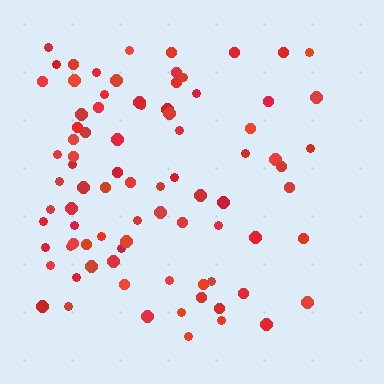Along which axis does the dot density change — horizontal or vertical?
Horizontal.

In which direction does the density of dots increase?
From right to left, with the left side densest.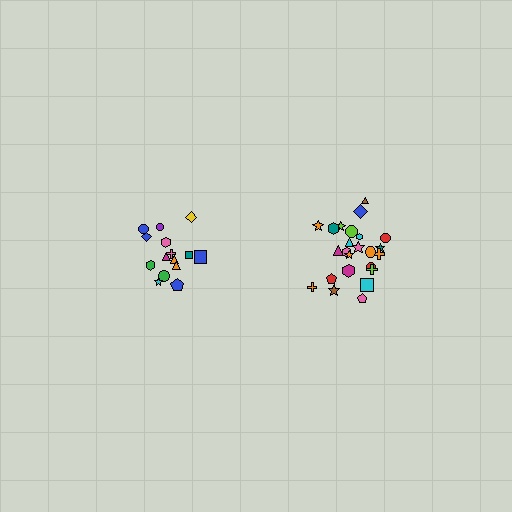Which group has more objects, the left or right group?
The right group.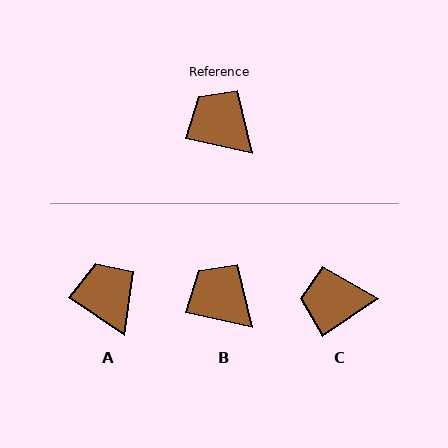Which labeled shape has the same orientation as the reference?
B.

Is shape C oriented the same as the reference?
No, it is off by about 46 degrees.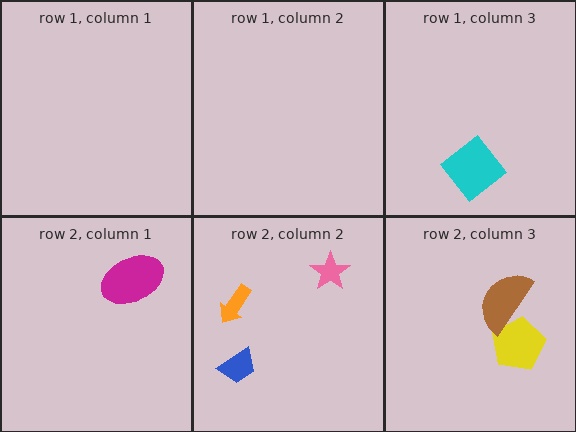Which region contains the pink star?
The row 2, column 2 region.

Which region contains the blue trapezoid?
The row 2, column 2 region.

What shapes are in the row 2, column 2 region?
The orange arrow, the blue trapezoid, the pink star.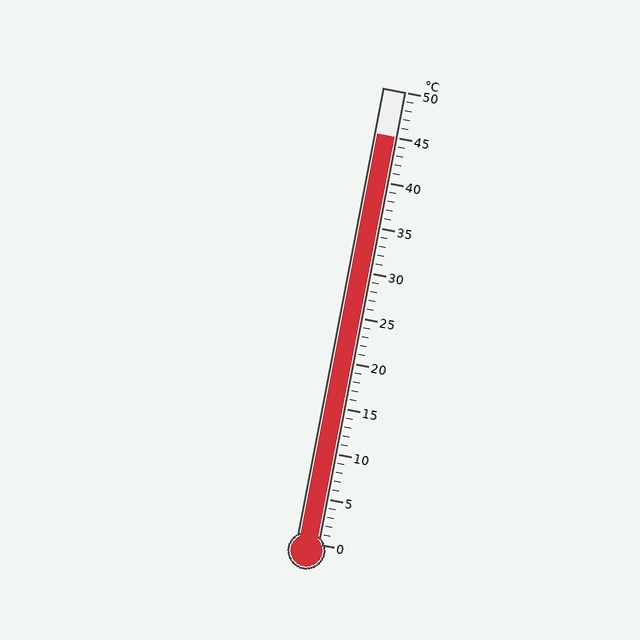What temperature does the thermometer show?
The thermometer shows approximately 45°C.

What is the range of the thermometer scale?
The thermometer scale ranges from 0°C to 50°C.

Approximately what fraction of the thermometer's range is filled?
The thermometer is filled to approximately 90% of its range.